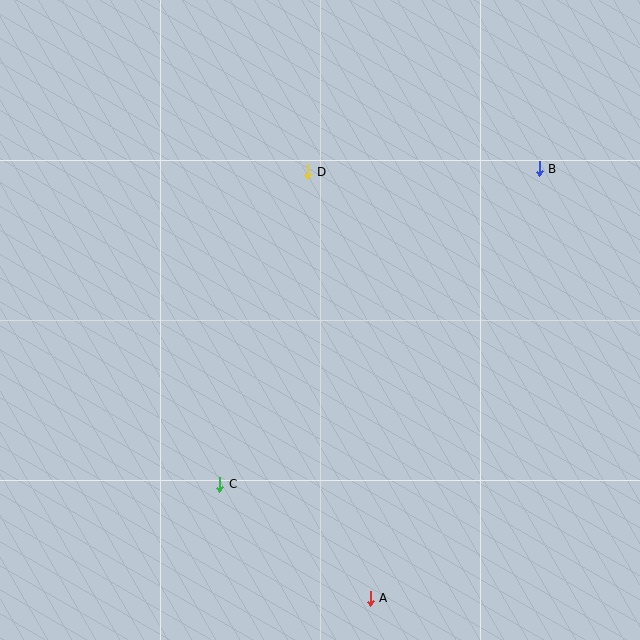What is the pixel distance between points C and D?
The distance between C and D is 325 pixels.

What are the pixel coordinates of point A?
Point A is at (370, 598).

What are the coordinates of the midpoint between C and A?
The midpoint between C and A is at (295, 541).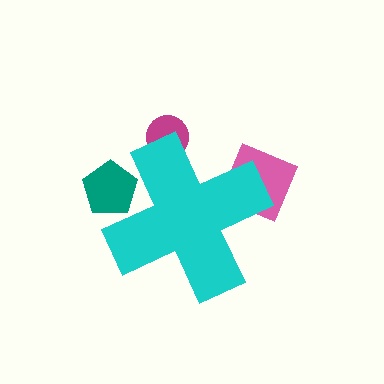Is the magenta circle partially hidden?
Yes, the magenta circle is partially hidden behind the cyan cross.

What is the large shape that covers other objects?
A cyan cross.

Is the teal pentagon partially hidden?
Yes, the teal pentagon is partially hidden behind the cyan cross.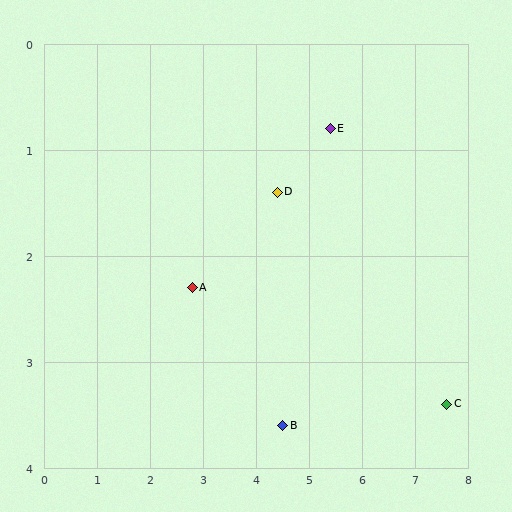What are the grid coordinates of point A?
Point A is at approximately (2.8, 2.3).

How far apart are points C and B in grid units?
Points C and B are about 3.1 grid units apart.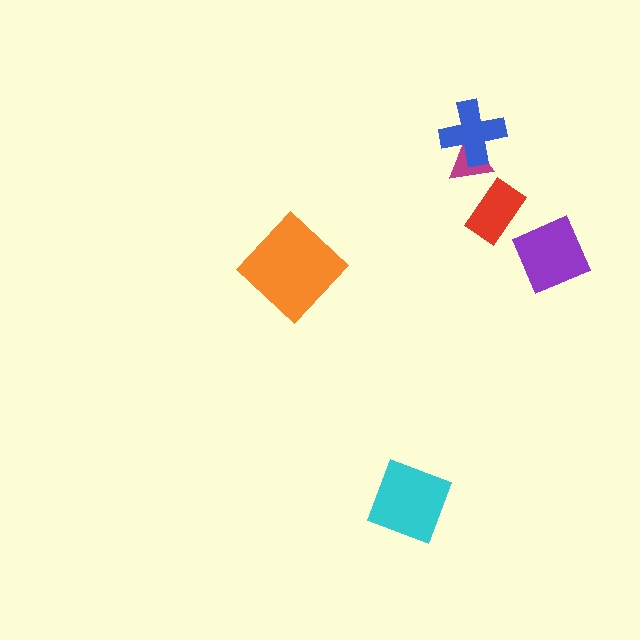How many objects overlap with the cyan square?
0 objects overlap with the cyan square.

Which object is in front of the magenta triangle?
The blue cross is in front of the magenta triangle.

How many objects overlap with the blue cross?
1 object overlaps with the blue cross.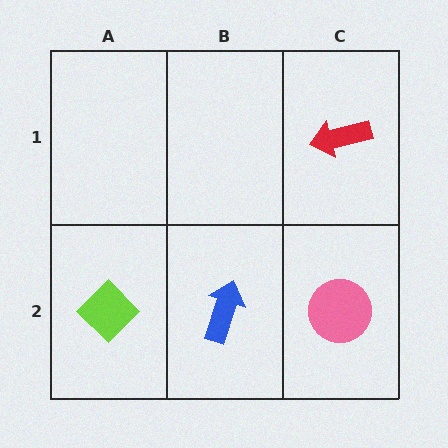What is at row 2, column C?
A pink circle.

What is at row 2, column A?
A lime diamond.